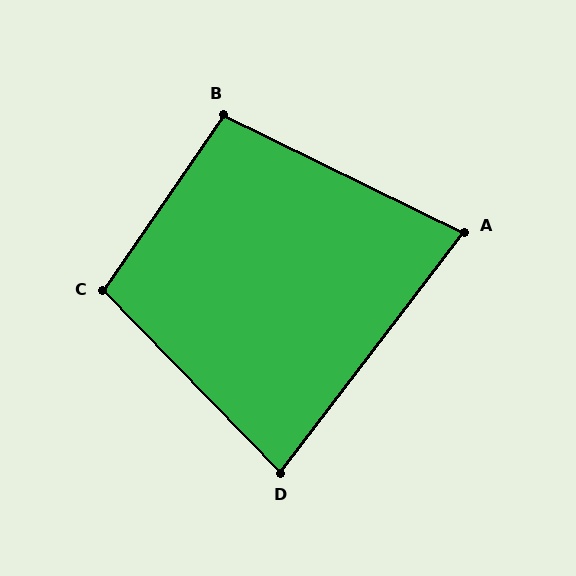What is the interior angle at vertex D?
Approximately 82 degrees (acute).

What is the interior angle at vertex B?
Approximately 98 degrees (obtuse).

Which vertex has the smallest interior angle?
A, at approximately 79 degrees.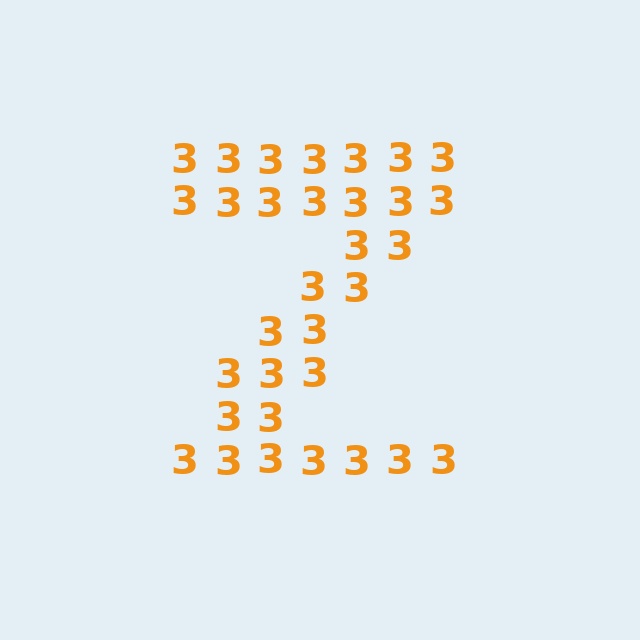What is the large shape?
The large shape is the letter Z.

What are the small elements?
The small elements are digit 3's.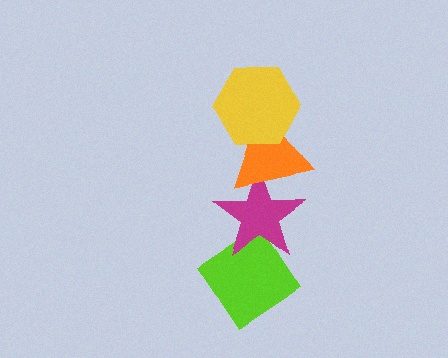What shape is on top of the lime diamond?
The magenta star is on top of the lime diamond.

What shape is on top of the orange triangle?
The yellow hexagon is on top of the orange triangle.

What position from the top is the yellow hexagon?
The yellow hexagon is 1st from the top.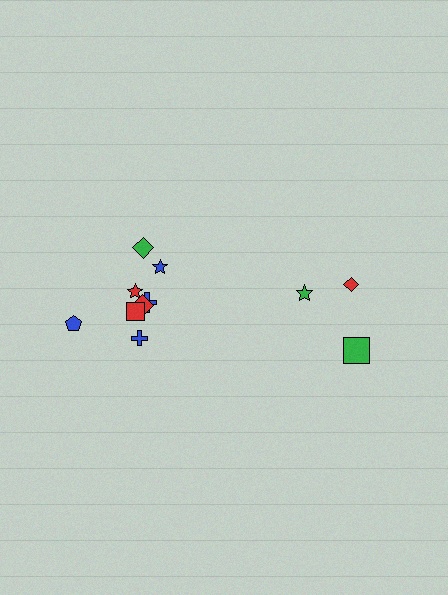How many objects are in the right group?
There are 3 objects.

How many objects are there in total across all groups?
There are 11 objects.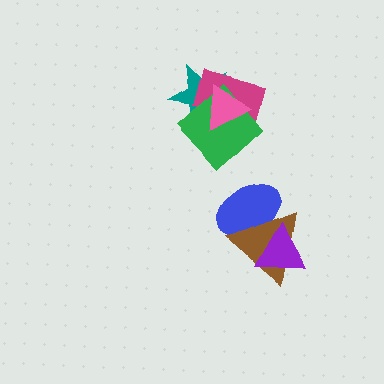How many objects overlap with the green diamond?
3 objects overlap with the green diamond.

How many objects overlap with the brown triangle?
2 objects overlap with the brown triangle.